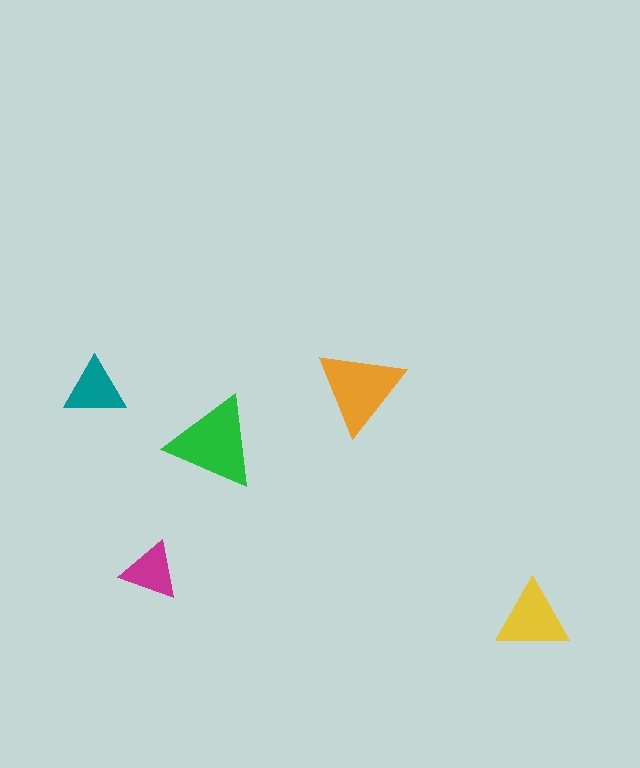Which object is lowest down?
The yellow triangle is bottommost.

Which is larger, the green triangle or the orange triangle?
The green one.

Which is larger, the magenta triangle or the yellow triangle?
The yellow one.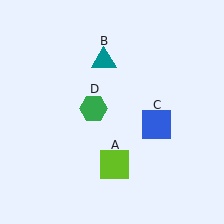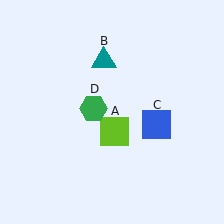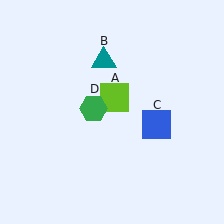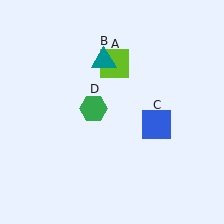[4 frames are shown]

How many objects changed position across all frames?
1 object changed position: lime square (object A).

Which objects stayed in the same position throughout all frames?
Teal triangle (object B) and blue square (object C) and green hexagon (object D) remained stationary.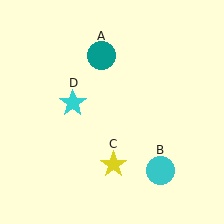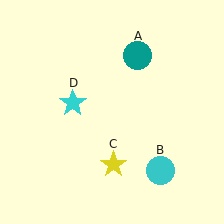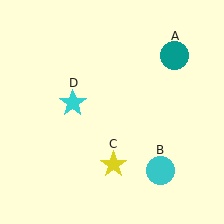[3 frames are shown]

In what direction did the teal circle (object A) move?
The teal circle (object A) moved right.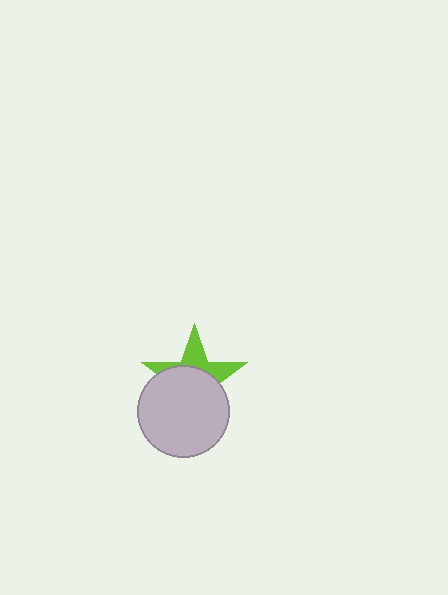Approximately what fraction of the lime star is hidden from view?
Roughly 62% of the lime star is hidden behind the light gray circle.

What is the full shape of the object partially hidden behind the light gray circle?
The partially hidden object is a lime star.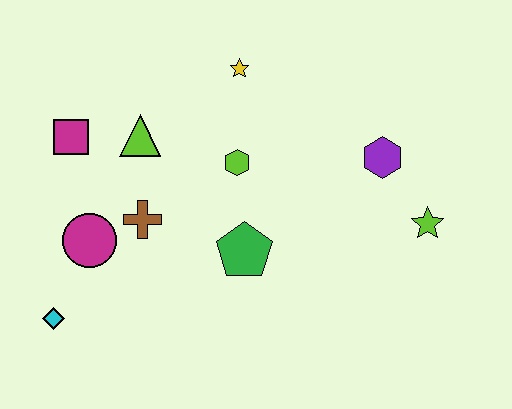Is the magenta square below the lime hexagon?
No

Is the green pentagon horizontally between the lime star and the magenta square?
Yes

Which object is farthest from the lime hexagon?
The cyan diamond is farthest from the lime hexagon.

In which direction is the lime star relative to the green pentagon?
The lime star is to the right of the green pentagon.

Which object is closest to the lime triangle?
The magenta square is closest to the lime triangle.